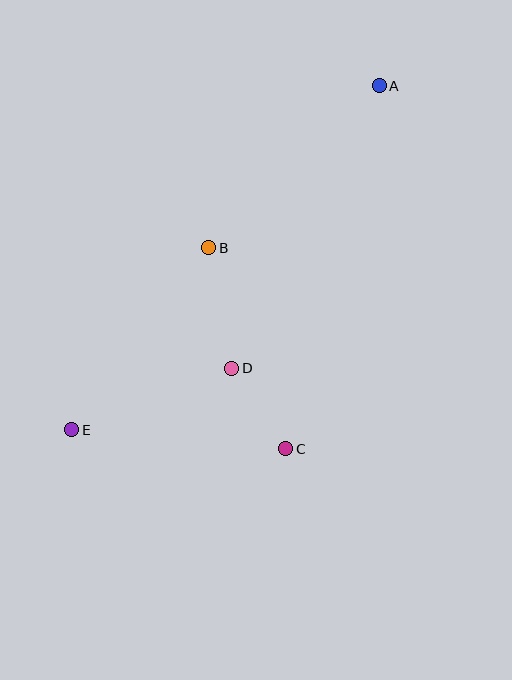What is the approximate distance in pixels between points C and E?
The distance between C and E is approximately 215 pixels.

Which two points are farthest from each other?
Points A and E are farthest from each other.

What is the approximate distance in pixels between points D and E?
The distance between D and E is approximately 171 pixels.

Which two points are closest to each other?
Points C and D are closest to each other.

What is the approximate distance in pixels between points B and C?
The distance between B and C is approximately 215 pixels.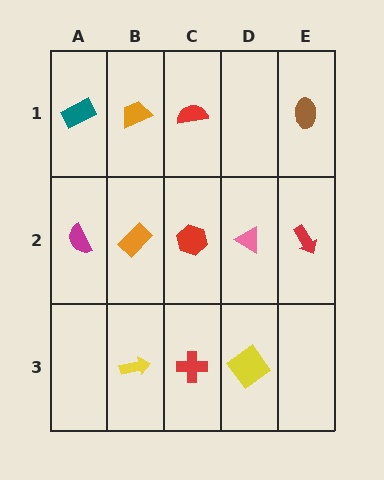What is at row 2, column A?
A magenta semicircle.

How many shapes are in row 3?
3 shapes.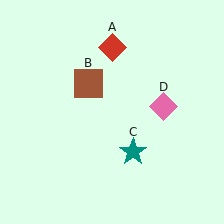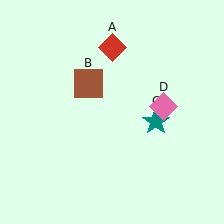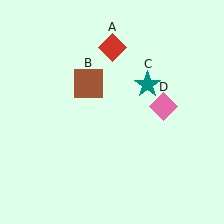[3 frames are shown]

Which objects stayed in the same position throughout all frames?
Red diamond (object A) and brown square (object B) and pink diamond (object D) remained stationary.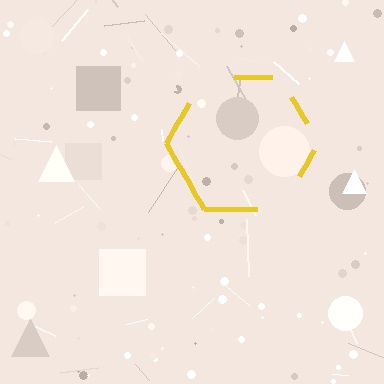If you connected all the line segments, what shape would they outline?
They would outline a hexagon.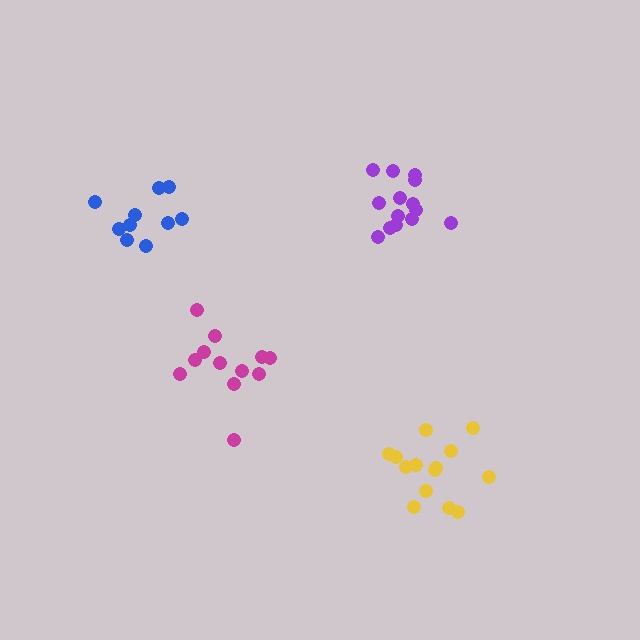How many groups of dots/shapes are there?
There are 4 groups.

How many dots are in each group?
Group 1: 14 dots, Group 2: 12 dots, Group 3: 14 dots, Group 4: 10 dots (50 total).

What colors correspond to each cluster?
The clusters are colored: purple, magenta, yellow, blue.